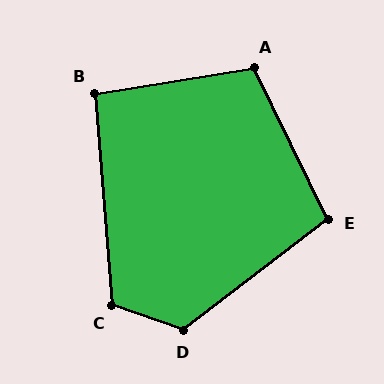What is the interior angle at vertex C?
Approximately 114 degrees (obtuse).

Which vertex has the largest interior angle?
D, at approximately 123 degrees.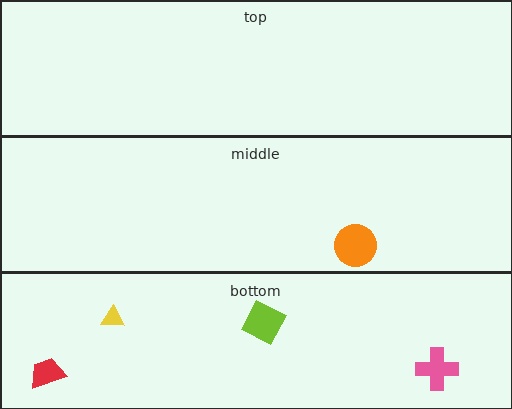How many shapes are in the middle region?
1.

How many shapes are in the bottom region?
4.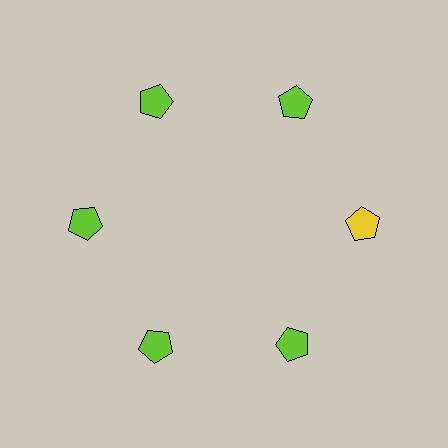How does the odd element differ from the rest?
It has a different color: yellow instead of lime.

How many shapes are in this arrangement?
There are 6 shapes arranged in a ring pattern.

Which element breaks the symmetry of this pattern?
The yellow pentagon at roughly the 3 o'clock position breaks the symmetry. All other shapes are lime pentagons.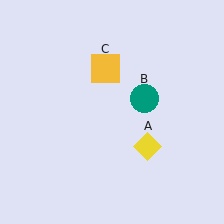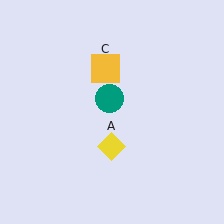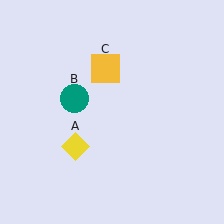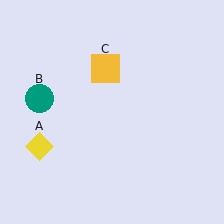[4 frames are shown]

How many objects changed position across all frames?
2 objects changed position: yellow diamond (object A), teal circle (object B).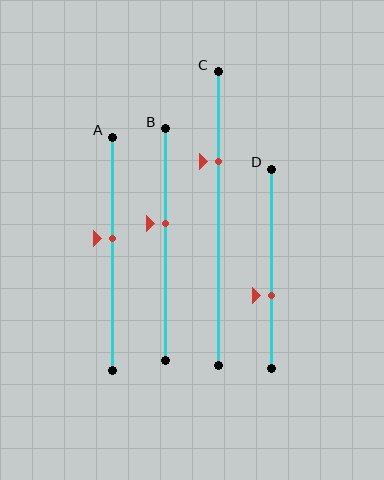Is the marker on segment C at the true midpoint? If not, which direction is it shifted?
No, the marker on segment C is shifted upward by about 19% of the segment length.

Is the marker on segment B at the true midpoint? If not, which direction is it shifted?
No, the marker on segment B is shifted upward by about 9% of the segment length.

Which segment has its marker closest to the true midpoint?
Segment A has its marker closest to the true midpoint.